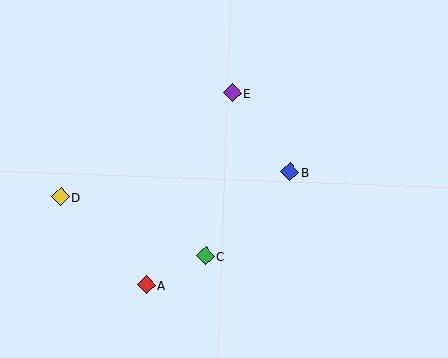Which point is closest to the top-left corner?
Point D is closest to the top-left corner.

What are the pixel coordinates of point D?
Point D is at (60, 197).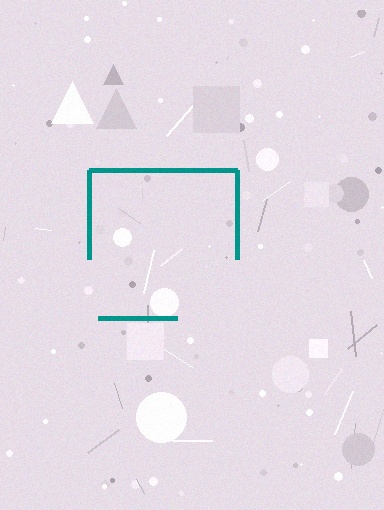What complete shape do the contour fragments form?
The contour fragments form a square.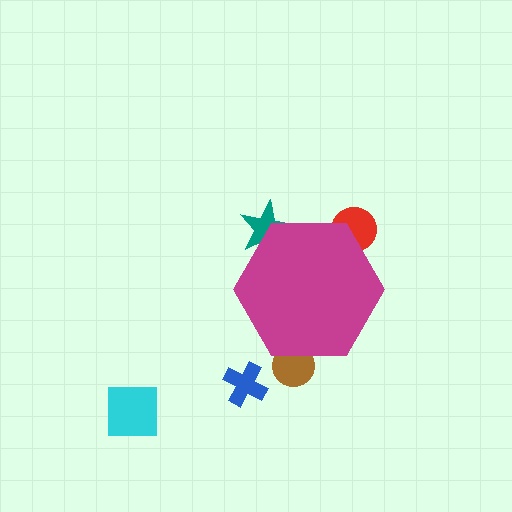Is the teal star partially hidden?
Yes, the teal star is partially hidden behind the magenta hexagon.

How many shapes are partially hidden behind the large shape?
3 shapes are partially hidden.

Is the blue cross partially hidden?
No, the blue cross is fully visible.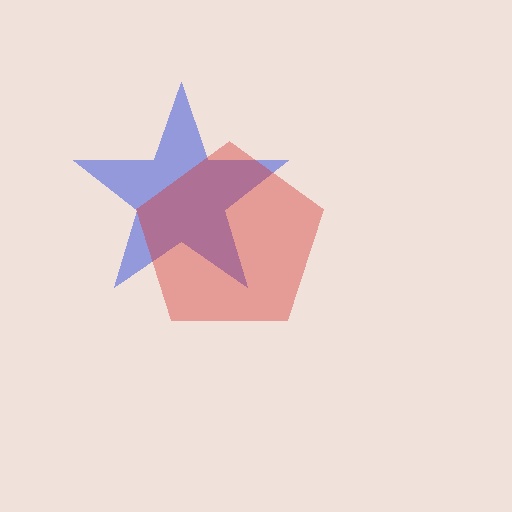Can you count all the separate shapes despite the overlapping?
Yes, there are 2 separate shapes.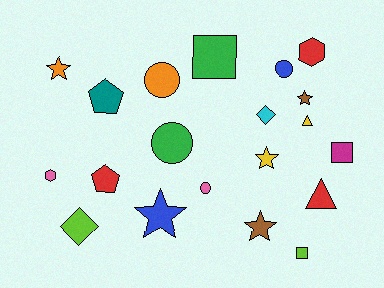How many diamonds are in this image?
There are 2 diamonds.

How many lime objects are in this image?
There are 2 lime objects.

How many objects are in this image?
There are 20 objects.